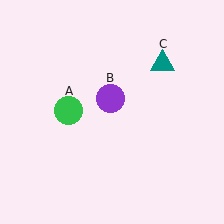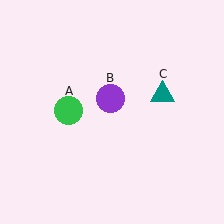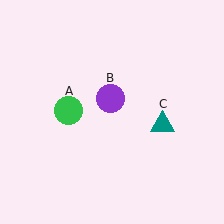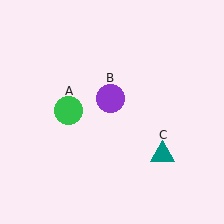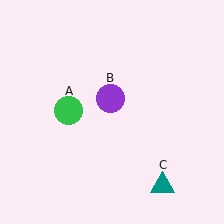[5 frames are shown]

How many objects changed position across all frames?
1 object changed position: teal triangle (object C).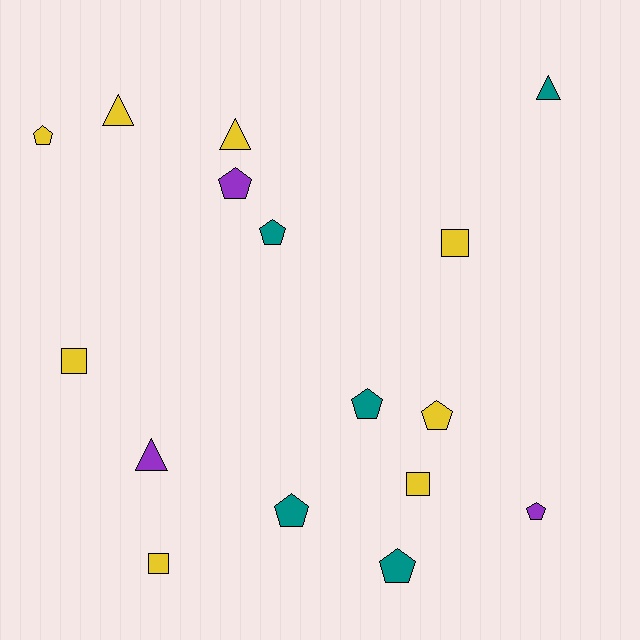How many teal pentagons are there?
There are 4 teal pentagons.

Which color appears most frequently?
Yellow, with 8 objects.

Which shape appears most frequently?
Pentagon, with 8 objects.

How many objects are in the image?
There are 16 objects.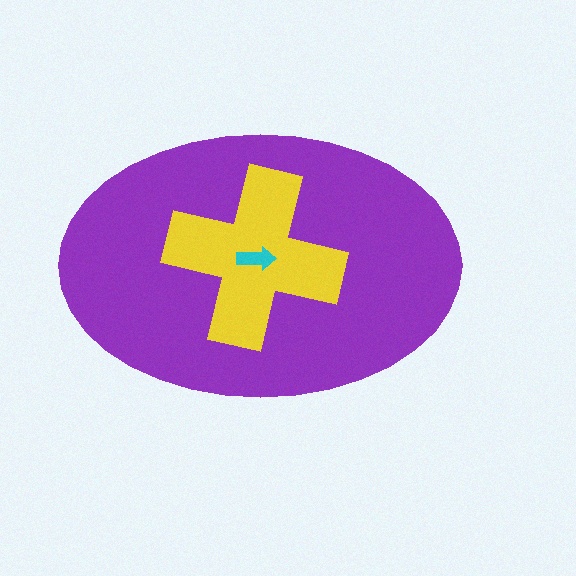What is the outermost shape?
The purple ellipse.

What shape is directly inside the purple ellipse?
The yellow cross.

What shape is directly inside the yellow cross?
The cyan arrow.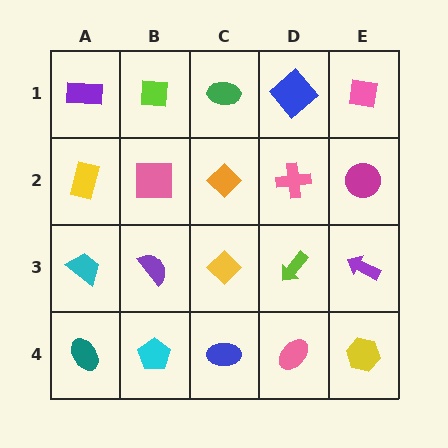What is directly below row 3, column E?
A yellow hexagon.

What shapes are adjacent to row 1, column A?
A yellow rectangle (row 2, column A), a lime square (row 1, column B).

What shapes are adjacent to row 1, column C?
An orange diamond (row 2, column C), a lime square (row 1, column B), a blue diamond (row 1, column D).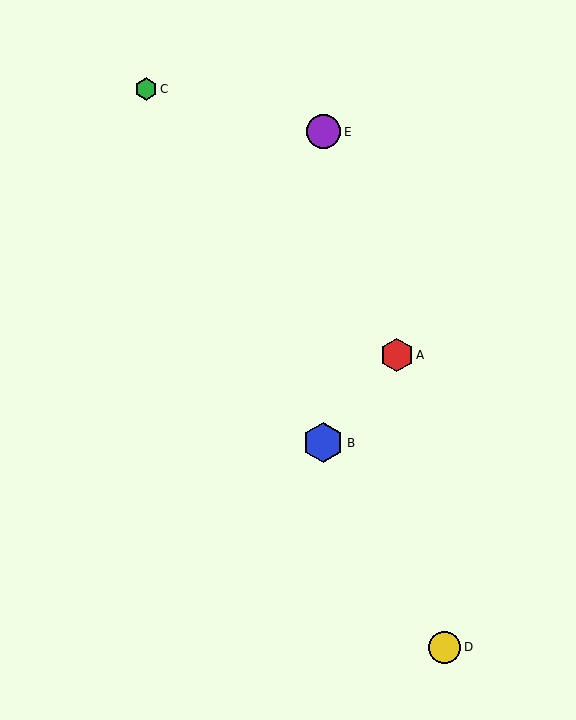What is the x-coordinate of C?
Object C is at x≈146.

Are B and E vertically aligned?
Yes, both are at x≈323.